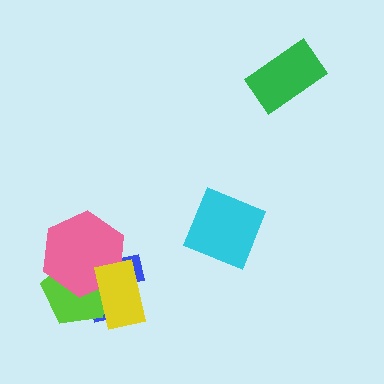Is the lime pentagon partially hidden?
Yes, it is partially covered by another shape.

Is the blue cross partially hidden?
Yes, it is partially covered by another shape.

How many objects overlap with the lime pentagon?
3 objects overlap with the lime pentagon.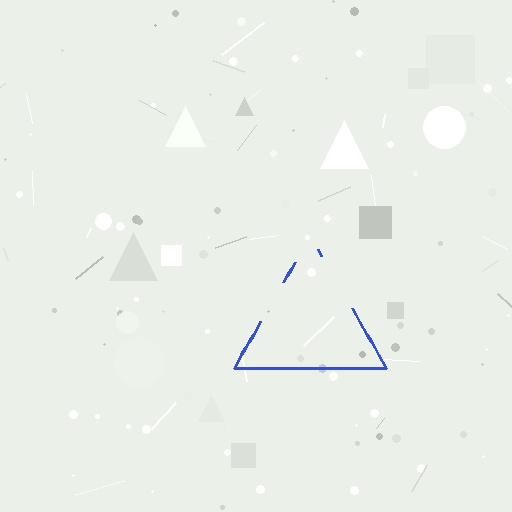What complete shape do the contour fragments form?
The contour fragments form a triangle.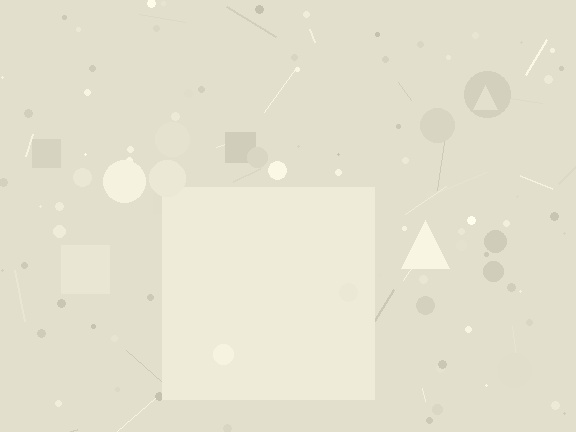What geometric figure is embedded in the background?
A square is embedded in the background.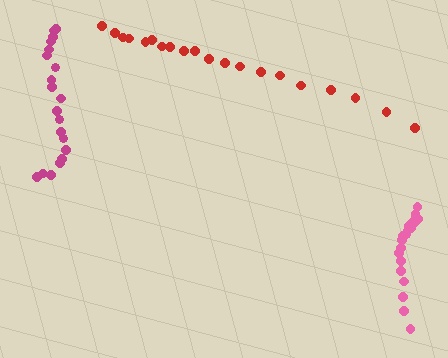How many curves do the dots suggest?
There are 3 distinct paths.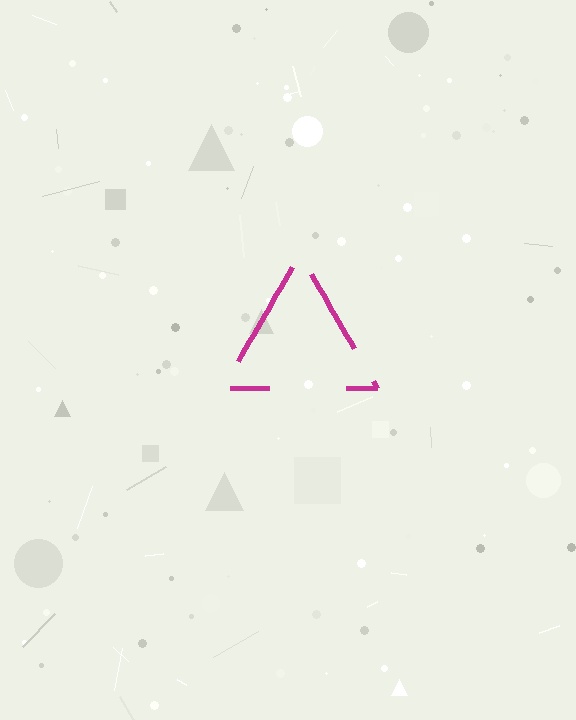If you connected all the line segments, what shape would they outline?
They would outline a triangle.